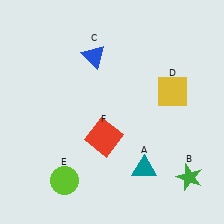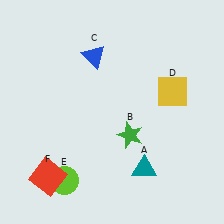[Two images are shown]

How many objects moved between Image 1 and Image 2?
2 objects moved between the two images.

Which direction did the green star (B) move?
The green star (B) moved left.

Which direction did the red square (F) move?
The red square (F) moved left.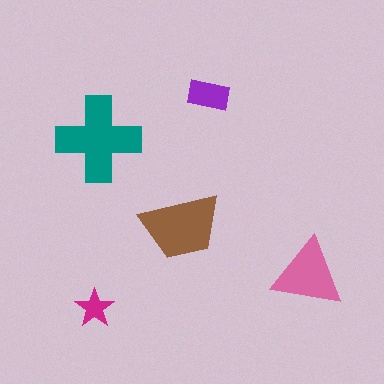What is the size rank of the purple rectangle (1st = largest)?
4th.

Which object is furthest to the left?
The magenta star is leftmost.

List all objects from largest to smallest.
The teal cross, the brown trapezoid, the pink triangle, the purple rectangle, the magenta star.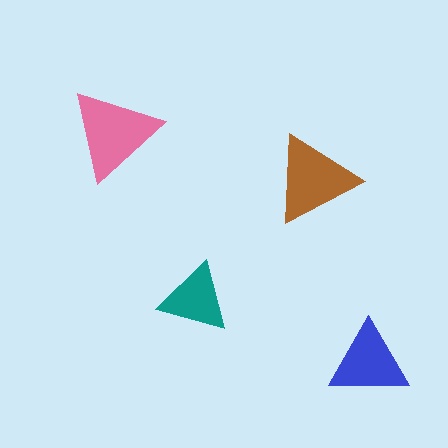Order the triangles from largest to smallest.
the pink one, the brown one, the blue one, the teal one.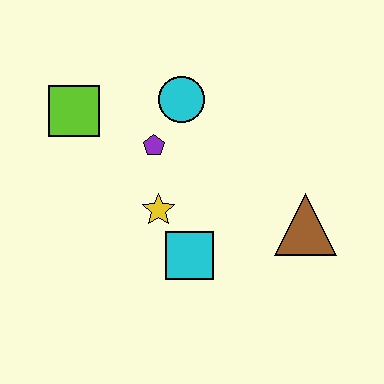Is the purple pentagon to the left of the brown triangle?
Yes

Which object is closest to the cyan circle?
The purple pentagon is closest to the cyan circle.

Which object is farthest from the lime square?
The brown triangle is farthest from the lime square.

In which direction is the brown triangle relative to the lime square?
The brown triangle is to the right of the lime square.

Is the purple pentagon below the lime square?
Yes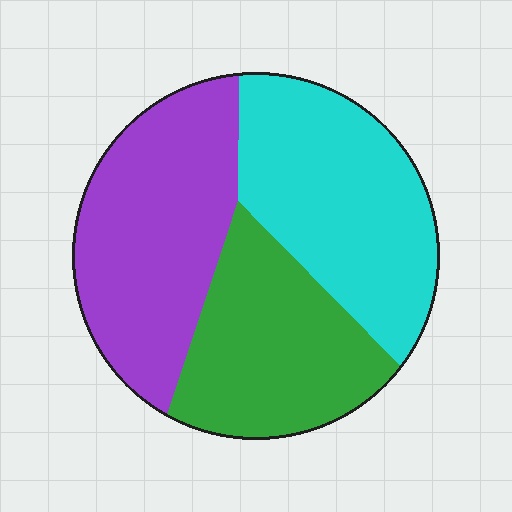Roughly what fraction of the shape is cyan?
Cyan takes up about one third (1/3) of the shape.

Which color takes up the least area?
Green, at roughly 30%.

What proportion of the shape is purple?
Purple takes up about three eighths (3/8) of the shape.